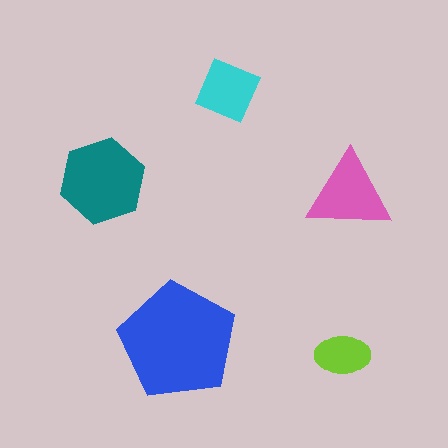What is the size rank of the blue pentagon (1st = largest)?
1st.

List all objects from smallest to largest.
The lime ellipse, the cyan diamond, the pink triangle, the teal hexagon, the blue pentagon.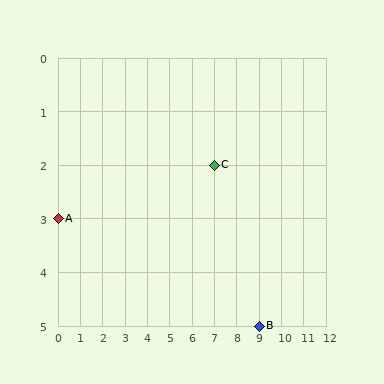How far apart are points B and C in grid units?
Points B and C are 2 columns and 3 rows apart (about 3.6 grid units diagonally).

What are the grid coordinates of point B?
Point B is at grid coordinates (9, 5).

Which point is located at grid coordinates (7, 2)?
Point C is at (7, 2).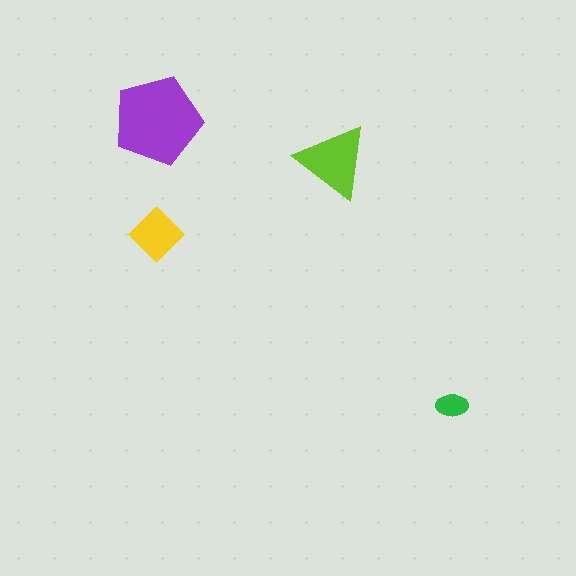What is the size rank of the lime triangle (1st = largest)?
2nd.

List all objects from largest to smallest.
The purple pentagon, the lime triangle, the yellow diamond, the green ellipse.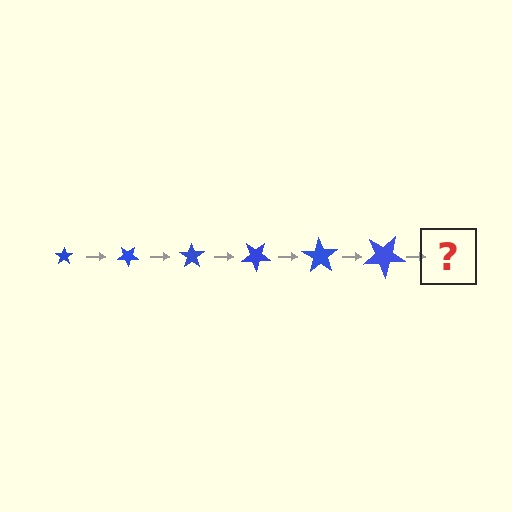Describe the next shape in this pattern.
It should be a star, larger than the previous one and rotated 210 degrees from the start.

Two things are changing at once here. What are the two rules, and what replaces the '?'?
The two rules are that the star grows larger each step and it rotates 35 degrees each step. The '?' should be a star, larger than the previous one and rotated 210 degrees from the start.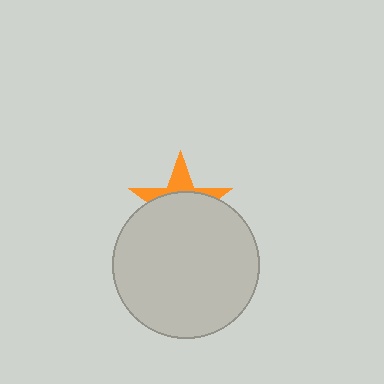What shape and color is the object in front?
The object in front is a light gray circle.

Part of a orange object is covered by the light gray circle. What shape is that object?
It is a star.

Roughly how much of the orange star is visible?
A small part of it is visible (roughly 34%).